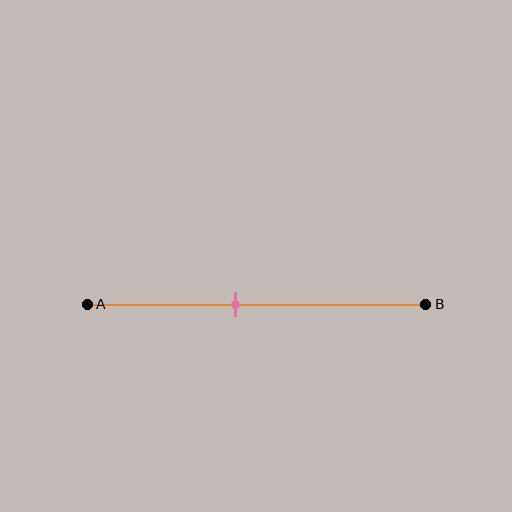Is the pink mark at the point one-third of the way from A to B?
No, the mark is at about 45% from A, not at the 33% one-third point.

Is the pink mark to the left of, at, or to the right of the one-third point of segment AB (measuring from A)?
The pink mark is to the right of the one-third point of segment AB.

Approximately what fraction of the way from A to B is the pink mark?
The pink mark is approximately 45% of the way from A to B.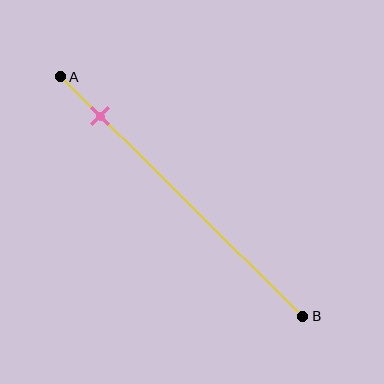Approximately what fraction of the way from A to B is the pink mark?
The pink mark is approximately 15% of the way from A to B.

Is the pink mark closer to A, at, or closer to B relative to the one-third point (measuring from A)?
The pink mark is closer to point A than the one-third point of segment AB.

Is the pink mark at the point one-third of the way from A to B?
No, the mark is at about 15% from A, not at the 33% one-third point.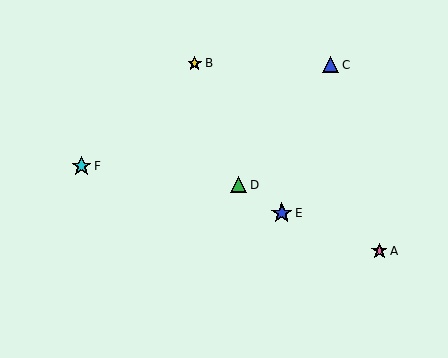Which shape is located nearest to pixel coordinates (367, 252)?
The pink star (labeled A) at (379, 251) is nearest to that location.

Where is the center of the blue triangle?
The center of the blue triangle is at (330, 65).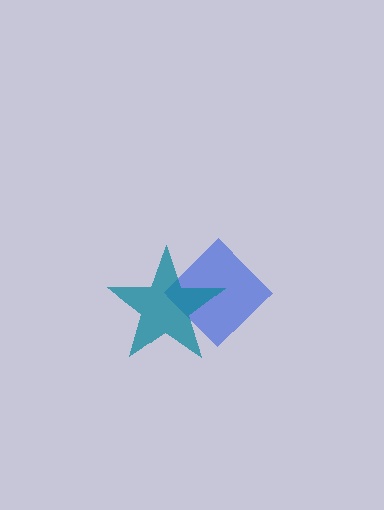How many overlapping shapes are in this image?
There are 2 overlapping shapes in the image.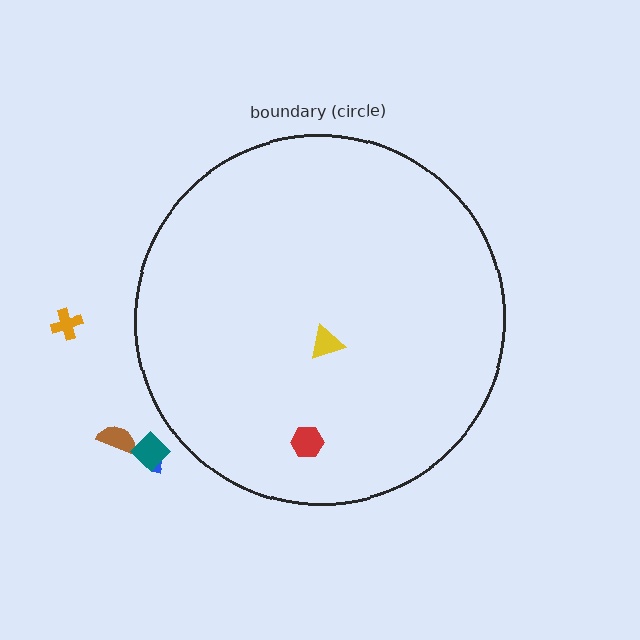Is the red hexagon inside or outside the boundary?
Inside.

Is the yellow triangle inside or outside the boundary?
Inside.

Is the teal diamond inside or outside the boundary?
Outside.